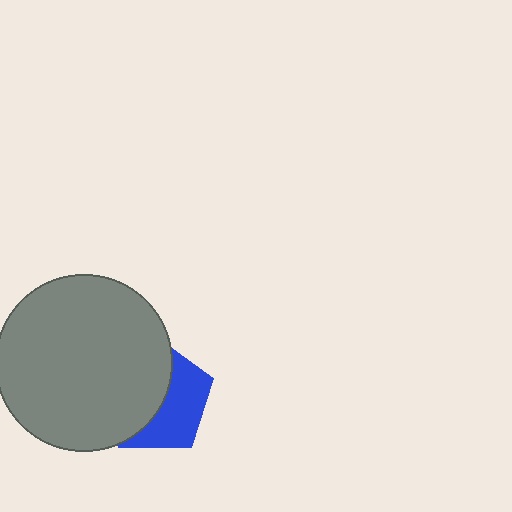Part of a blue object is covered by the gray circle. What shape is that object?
It is a pentagon.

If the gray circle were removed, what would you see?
You would see the complete blue pentagon.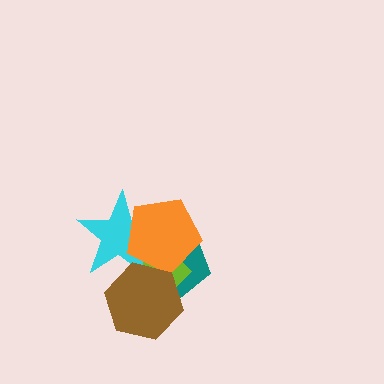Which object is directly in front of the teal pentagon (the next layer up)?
The lime diamond is directly in front of the teal pentagon.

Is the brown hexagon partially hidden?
No, no other shape covers it.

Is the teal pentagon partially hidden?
Yes, it is partially covered by another shape.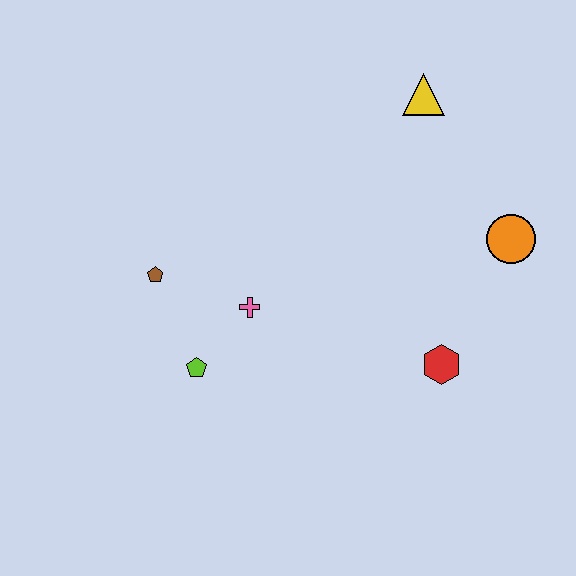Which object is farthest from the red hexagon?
The brown pentagon is farthest from the red hexagon.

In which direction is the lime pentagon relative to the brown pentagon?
The lime pentagon is below the brown pentagon.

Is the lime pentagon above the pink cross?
No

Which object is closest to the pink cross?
The lime pentagon is closest to the pink cross.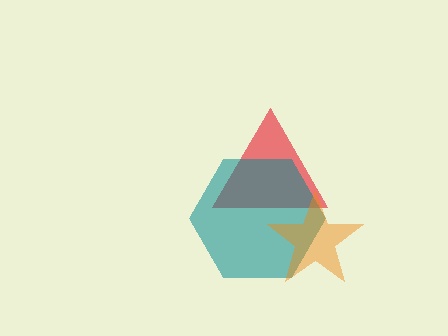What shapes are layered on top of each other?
The layered shapes are: a red triangle, a teal hexagon, an orange star.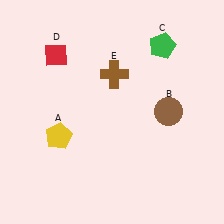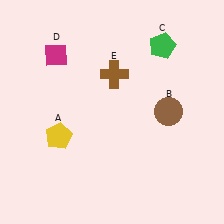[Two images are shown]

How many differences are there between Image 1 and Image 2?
There is 1 difference between the two images.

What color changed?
The diamond (D) changed from red in Image 1 to magenta in Image 2.